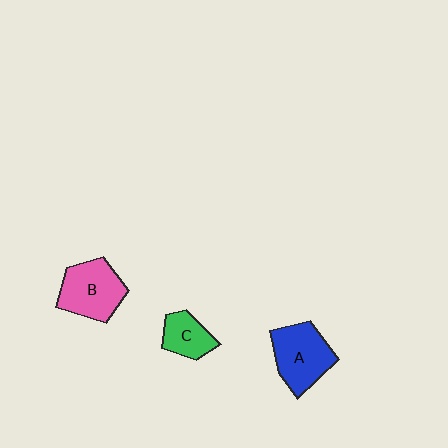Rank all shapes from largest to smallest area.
From largest to smallest: A (blue), B (pink), C (green).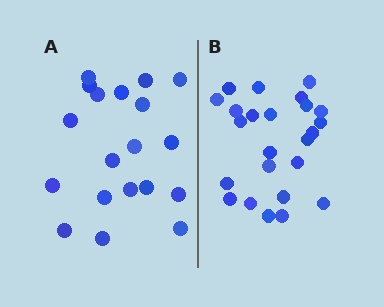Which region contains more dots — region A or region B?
Region B (the right region) has more dots.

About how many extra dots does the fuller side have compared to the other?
Region B has about 5 more dots than region A.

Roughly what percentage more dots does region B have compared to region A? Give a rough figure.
About 25% more.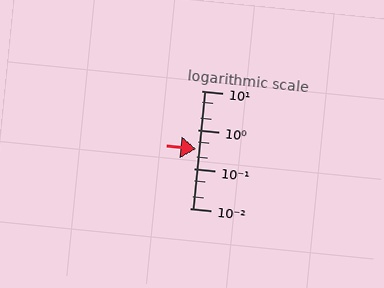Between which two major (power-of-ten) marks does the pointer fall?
The pointer is between 0.1 and 1.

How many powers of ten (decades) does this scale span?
The scale spans 3 decades, from 0.01 to 10.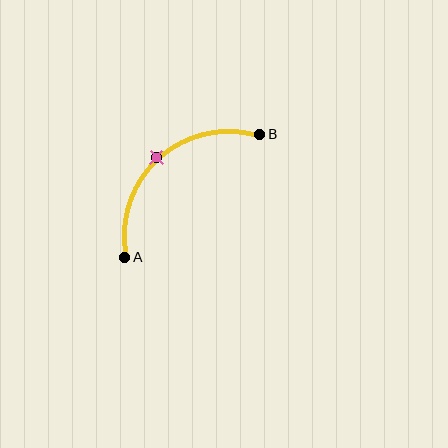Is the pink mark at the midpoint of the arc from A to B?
Yes. The pink mark lies on the arc at equal arc-length from both A and B — it is the arc midpoint.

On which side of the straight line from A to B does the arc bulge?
The arc bulges above and to the left of the straight line connecting A and B.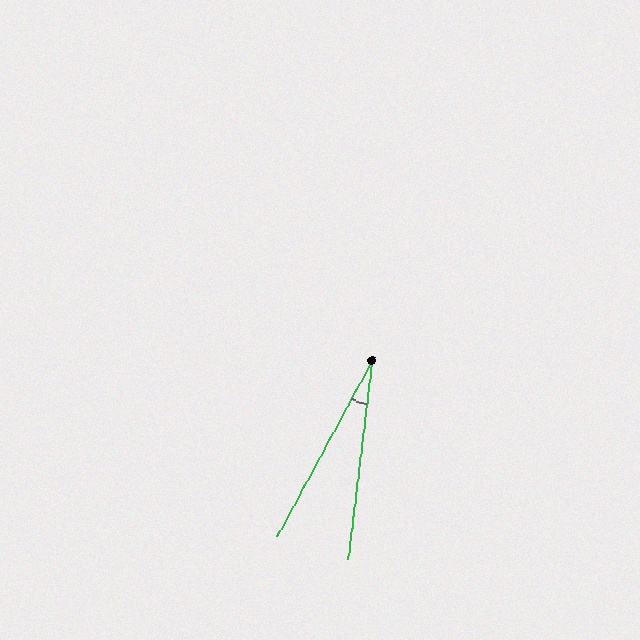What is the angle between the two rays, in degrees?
Approximately 21 degrees.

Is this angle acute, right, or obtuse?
It is acute.